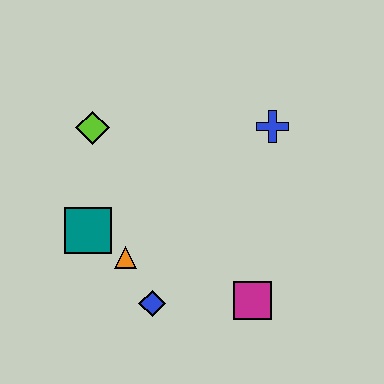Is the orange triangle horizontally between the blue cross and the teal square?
Yes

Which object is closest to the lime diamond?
The teal square is closest to the lime diamond.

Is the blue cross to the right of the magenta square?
Yes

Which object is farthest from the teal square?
The blue cross is farthest from the teal square.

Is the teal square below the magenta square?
No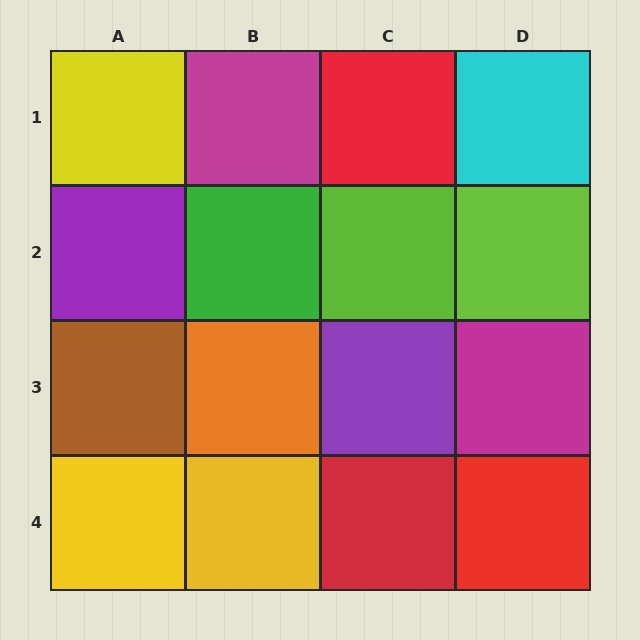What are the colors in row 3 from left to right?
Brown, orange, purple, magenta.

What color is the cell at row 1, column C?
Red.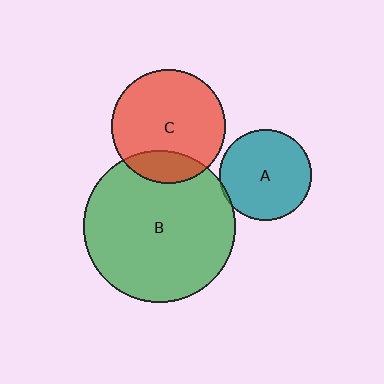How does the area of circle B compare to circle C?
Approximately 1.8 times.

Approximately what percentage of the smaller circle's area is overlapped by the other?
Approximately 20%.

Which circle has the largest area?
Circle B (green).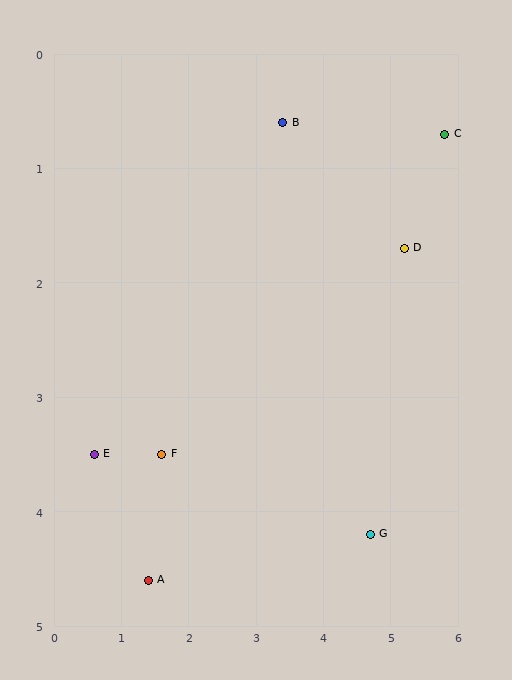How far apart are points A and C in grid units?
Points A and C are about 5.9 grid units apart.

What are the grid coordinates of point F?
Point F is at approximately (1.6, 3.5).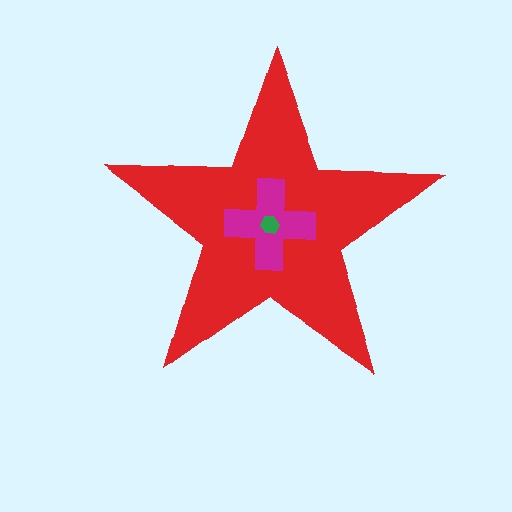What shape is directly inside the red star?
The magenta cross.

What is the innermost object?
The green hexagon.